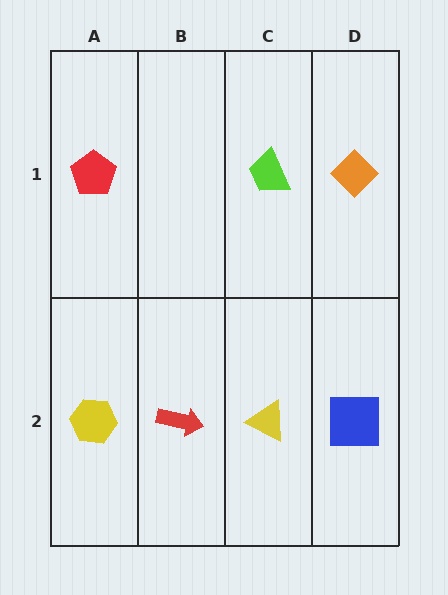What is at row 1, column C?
A lime trapezoid.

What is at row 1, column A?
A red pentagon.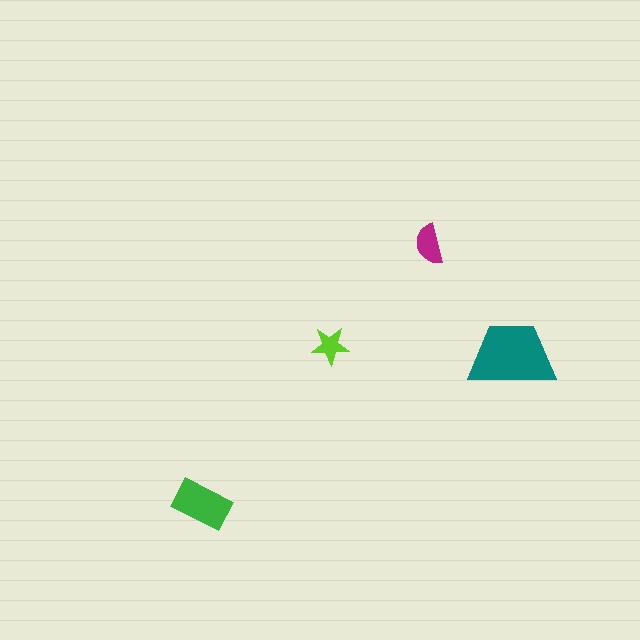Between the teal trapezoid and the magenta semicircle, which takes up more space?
The teal trapezoid.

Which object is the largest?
The teal trapezoid.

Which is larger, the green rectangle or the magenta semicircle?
The green rectangle.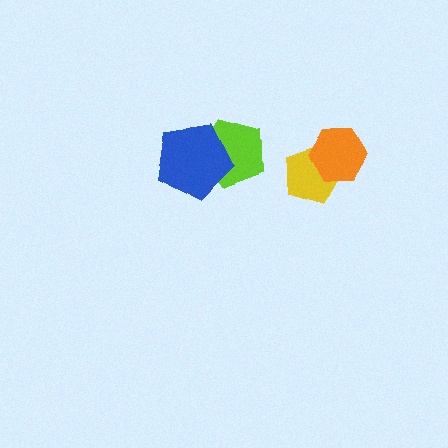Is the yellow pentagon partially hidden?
Yes, it is partially covered by another shape.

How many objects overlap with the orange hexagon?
1 object overlaps with the orange hexagon.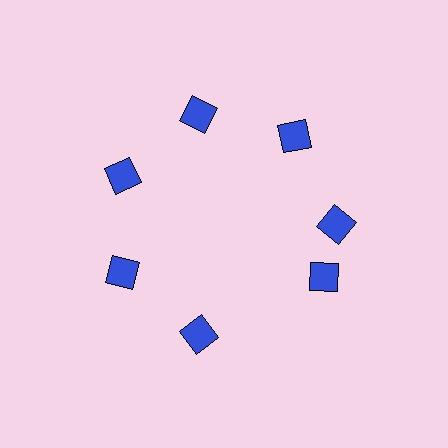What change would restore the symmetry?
The symmetry would be restored by rotating it back into even spacing with its neighbors so that all 7 diamonds sit at equal angles and equal distance from the center.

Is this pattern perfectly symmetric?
No. The 7 blue diamonds are arranged in a ring, but one element near the 5 o'clock position is rotated out of alignment along the ring, breaking the 7-fold rotational symmetry.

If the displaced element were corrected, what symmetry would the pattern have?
It would have 7-fold rotational symmetry — the pattern would map onto itself every 51 degrees.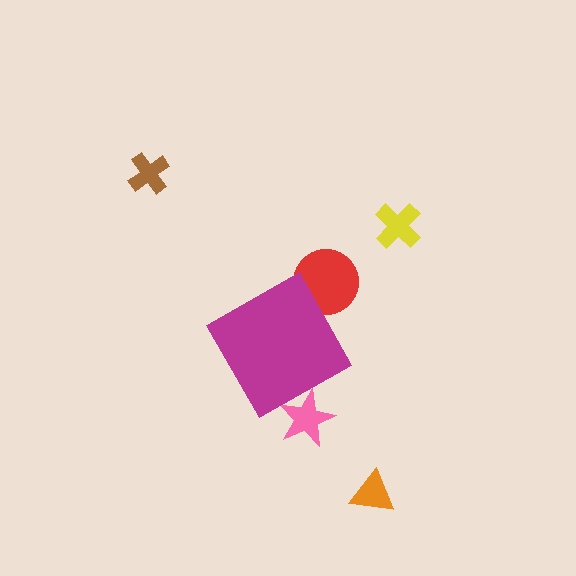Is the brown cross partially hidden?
No, the brown cross is fully visible.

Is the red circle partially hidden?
Yes, the red circle is partially hidden behind the magenta diamond.